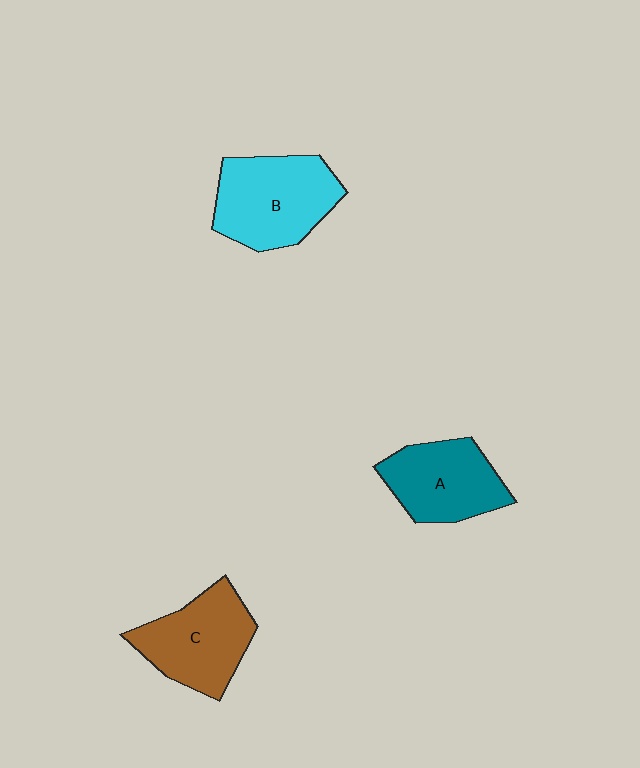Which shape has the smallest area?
Shape A (teal).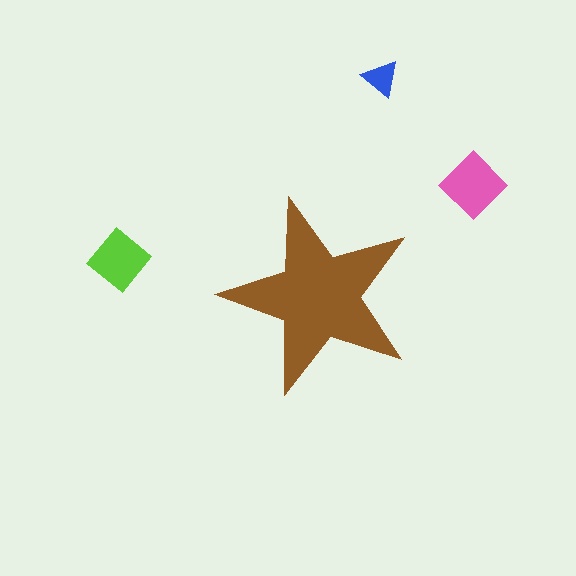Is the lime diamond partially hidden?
No, the lime diamond is fully visible.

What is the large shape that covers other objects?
A brown star.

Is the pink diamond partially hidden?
No, the pink diamond is fully visible.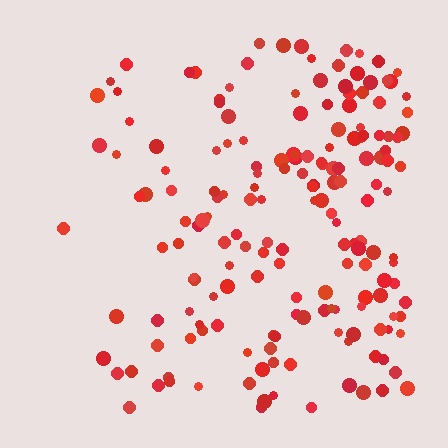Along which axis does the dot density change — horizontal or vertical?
Horizontal.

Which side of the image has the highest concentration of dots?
The right.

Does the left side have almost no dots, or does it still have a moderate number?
Still a moderate number, just noticeably fewer than the right.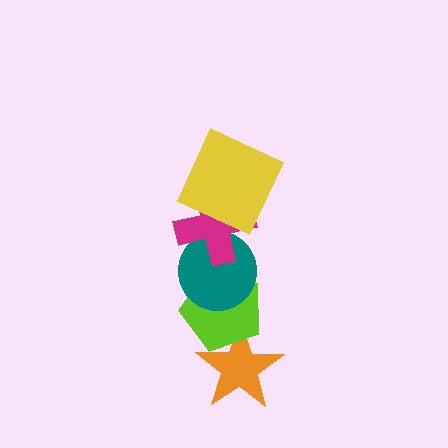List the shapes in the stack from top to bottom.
From top to bottom: the yellow square, the magenta cross, the teal circle, the lime pentagon, the orange star.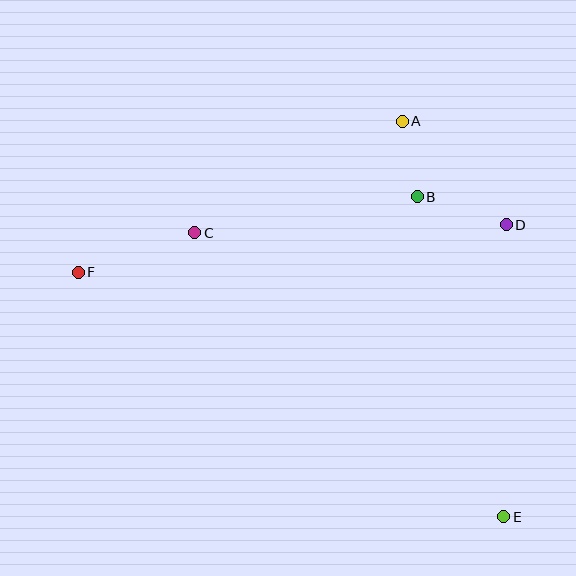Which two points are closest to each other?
Points A and B are closest to each other.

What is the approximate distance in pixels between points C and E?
The distance between C and E is approximately 420 pixels.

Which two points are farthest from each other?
Points E and F are farthest from each other.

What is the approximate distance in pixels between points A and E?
The distance between A and E is approximately 408 pixels.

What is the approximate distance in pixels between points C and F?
The distance between C and F is approximately 123 pixels.